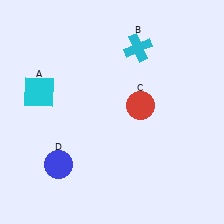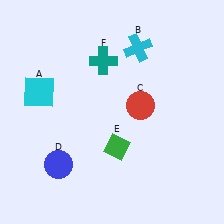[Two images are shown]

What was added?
A green diamond (E), a teal cross (F) were added in Image 2.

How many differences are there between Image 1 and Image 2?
There are 2 differences between the two images.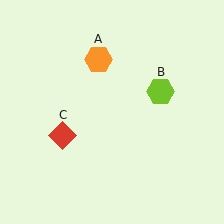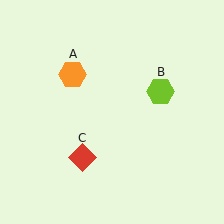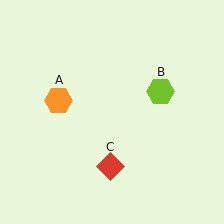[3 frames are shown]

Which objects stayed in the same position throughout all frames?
Lime hexagon (object B) remained stationary.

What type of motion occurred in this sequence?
The orange hexagon (object A), red diamond (object C) rotated counterclockwise around the center of the scene.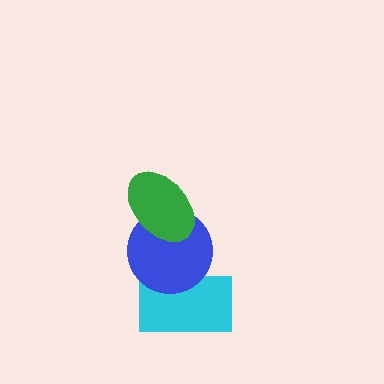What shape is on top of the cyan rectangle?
The blue circle is on top of the cyan rectangle.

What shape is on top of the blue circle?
The green ellipse is on top of the blue circle.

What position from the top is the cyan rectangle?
The cyan rectangle is 3rd from the top.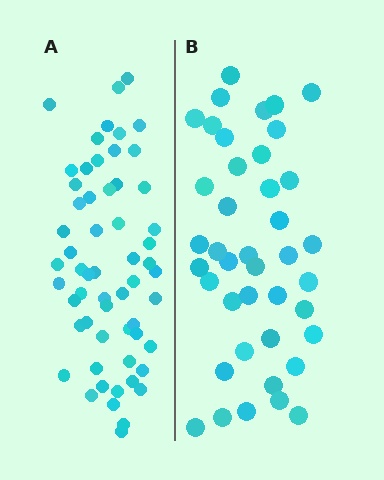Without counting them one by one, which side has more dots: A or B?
Region A (the left region) has more dots.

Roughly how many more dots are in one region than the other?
Region A has approximately 15 more dots than region B.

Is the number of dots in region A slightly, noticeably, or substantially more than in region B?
Region A has noticeably more, but not dramatically so. The ratio is roughly 1.4 to 1.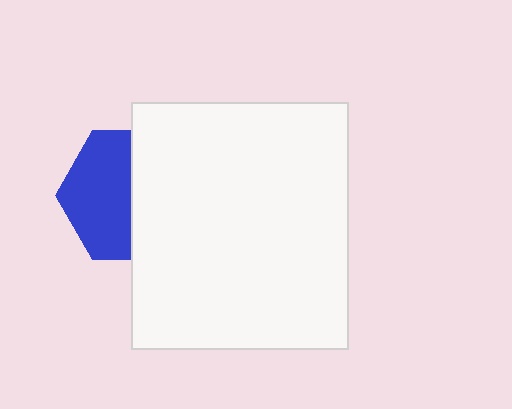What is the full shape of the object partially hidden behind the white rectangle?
The partially hidden object is a blue hexagon.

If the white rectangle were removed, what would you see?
You would see the complete blue hexagon.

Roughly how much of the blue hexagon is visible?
About half of it is visible (roughly 52%).